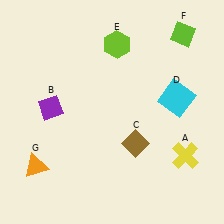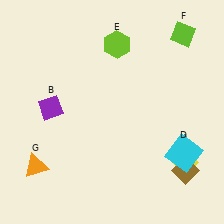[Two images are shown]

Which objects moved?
The objects that moved are: the brown diamond (C), the cyan square (D).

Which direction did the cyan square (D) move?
The cyan square (D) moved down.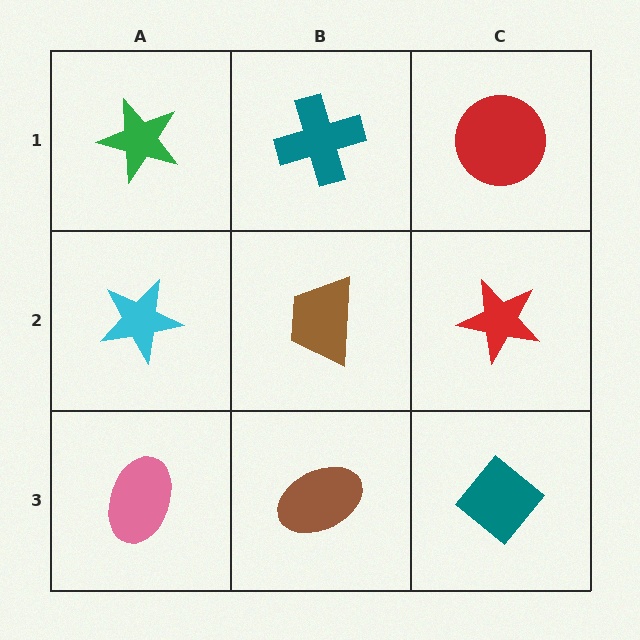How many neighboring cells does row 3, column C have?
2.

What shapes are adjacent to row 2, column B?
A teal cross (row 1, column B), a brown ellipse (row 3, column B), a cyan star (row 2, column A), a red star (row 2, column C).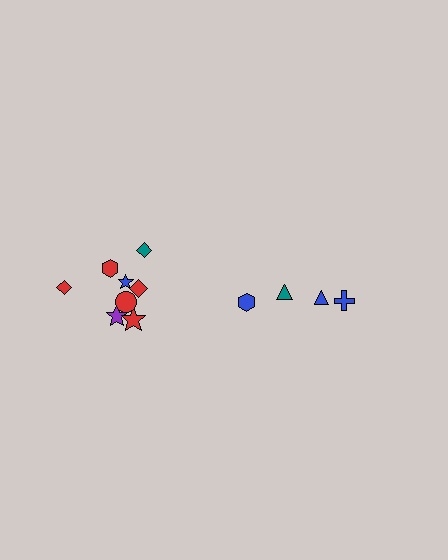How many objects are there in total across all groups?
There are 12 objects.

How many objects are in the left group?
There are 8 objects.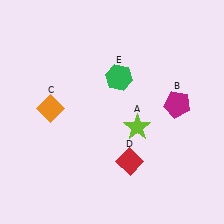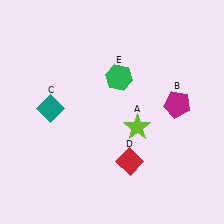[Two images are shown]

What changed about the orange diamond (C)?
In Image 1, C is orange. In Image 2, it changed to teal.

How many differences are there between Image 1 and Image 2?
There is 1 difference between the two images.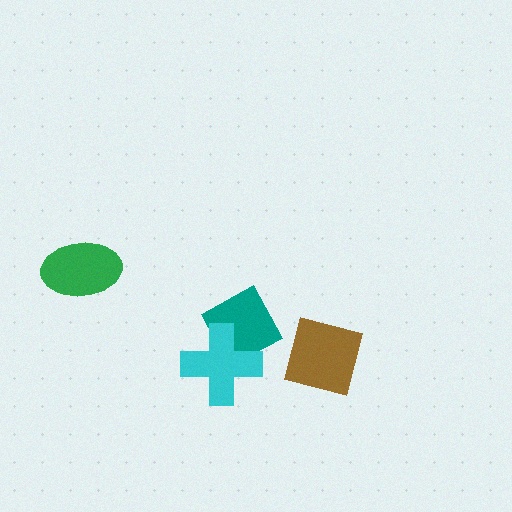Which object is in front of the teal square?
The cyan cross is in front of the teal square.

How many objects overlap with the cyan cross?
1 object overlaps with the cyan cross.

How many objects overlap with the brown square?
0 objects overlap with the brown square.